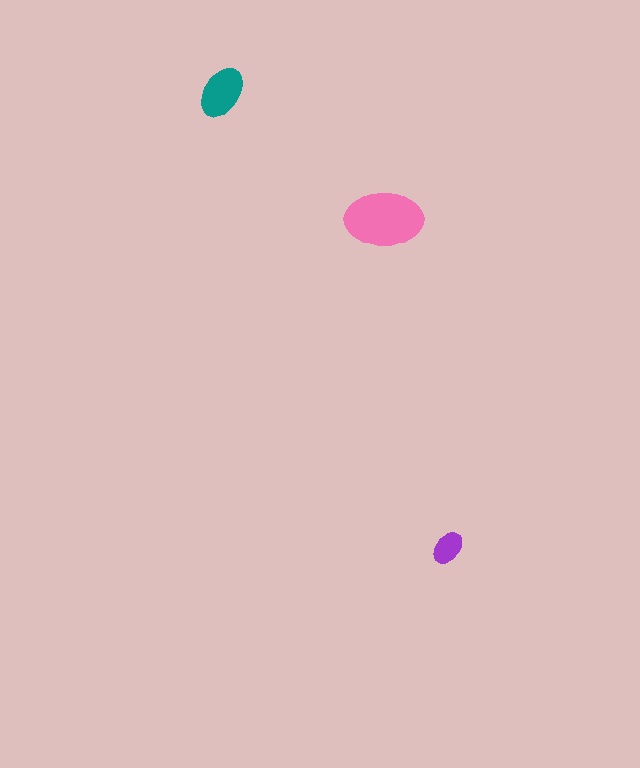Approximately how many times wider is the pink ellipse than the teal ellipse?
About 1.5 times wider.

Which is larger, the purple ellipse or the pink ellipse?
The pink one.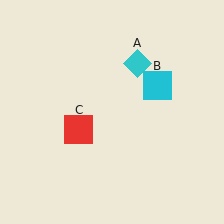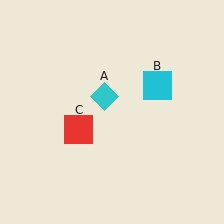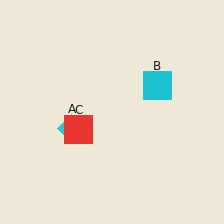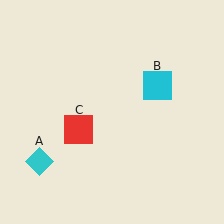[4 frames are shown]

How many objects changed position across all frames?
1 object changed position: cyan diamond (object A).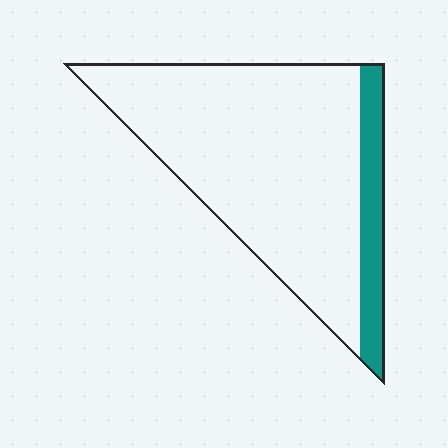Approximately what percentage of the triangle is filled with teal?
Approximately 15%.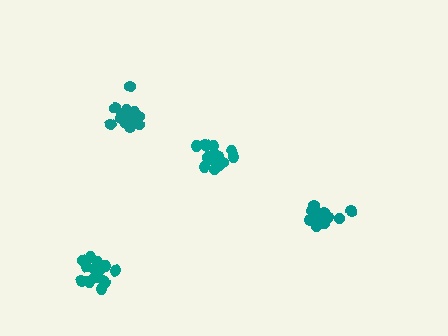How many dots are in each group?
Group 1: 15 dots, Group 2: 13 dots, Group 3: 18 dots, Group 4: 14 dots (60 total).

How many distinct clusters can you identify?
There are 4 distinct clusters.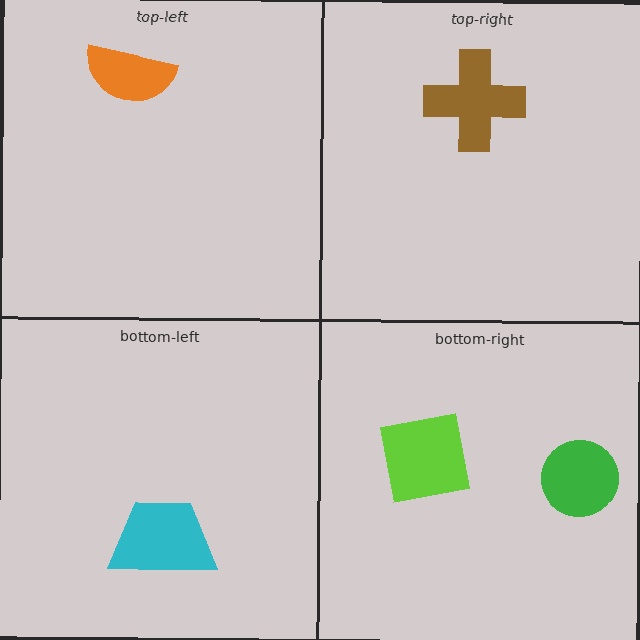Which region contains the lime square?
The bottom-right region.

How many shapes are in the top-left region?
1.